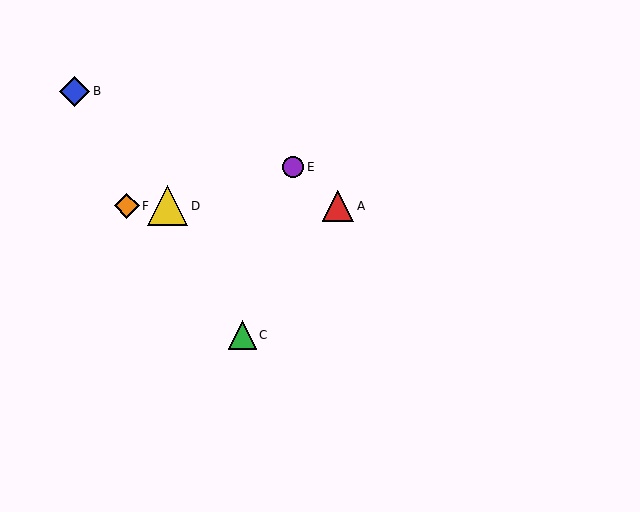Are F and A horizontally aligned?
Yes, both are at y≈206.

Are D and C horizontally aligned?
No, D is at y≈206 and C is at y≈335.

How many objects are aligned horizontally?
3 objects (A, D, F) are aligned horizontally.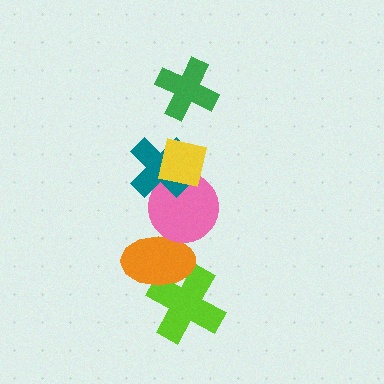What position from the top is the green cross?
The green cross is 1st from the top.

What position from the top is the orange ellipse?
The orange ellipse is 5th from the top.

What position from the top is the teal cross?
The teal cross is 3rd from the top.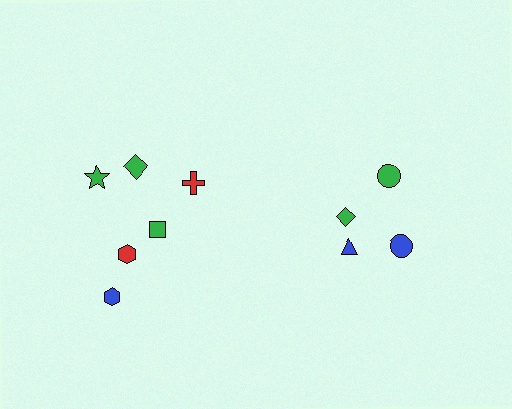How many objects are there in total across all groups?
There are 10 objects.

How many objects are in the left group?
There are 6 objects.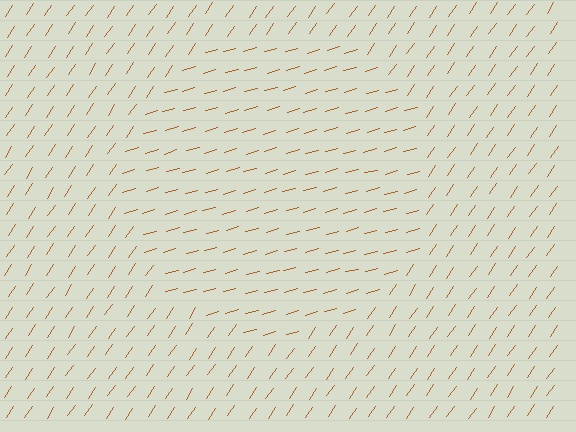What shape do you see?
I see a circle.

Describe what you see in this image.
The image is filled with small brown line segments. A circle region in the image has lines oriented differently from the surrounding lines, creating a visible texture boundary.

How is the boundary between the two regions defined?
The boundary is defined purely by a change in line orientation (approximately 40 degrees difference). All lines are the same color and thickness.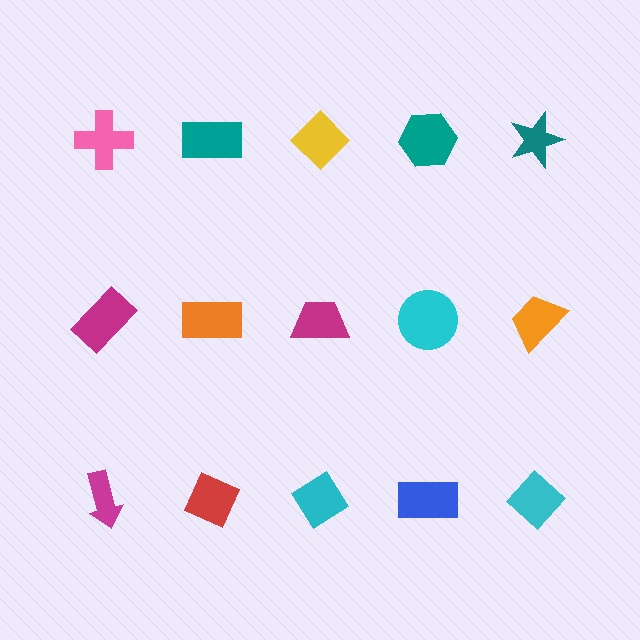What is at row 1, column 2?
A teal rectangle.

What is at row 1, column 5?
A teal star.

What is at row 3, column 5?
A cyan diamond.